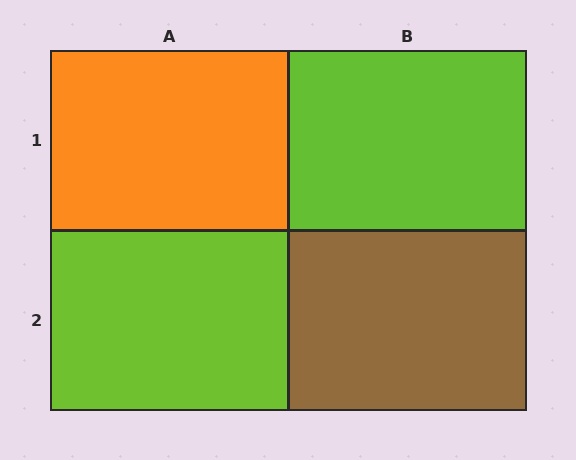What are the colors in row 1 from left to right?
Orange, lime.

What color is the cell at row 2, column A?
Lime.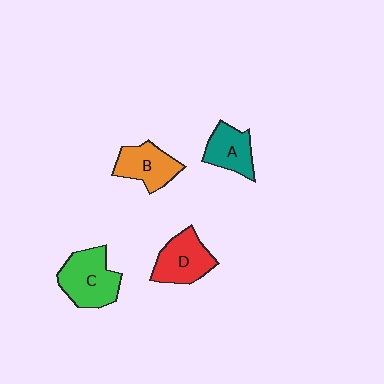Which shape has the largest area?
Shape C (green).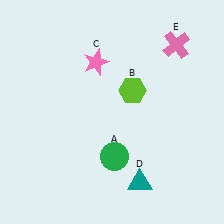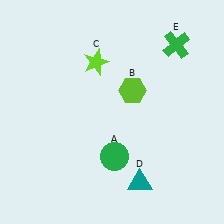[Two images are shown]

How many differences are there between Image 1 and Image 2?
There are 2 differences between the two images.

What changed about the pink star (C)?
In Image 1, C is pink. In Image 2, it changed to lime.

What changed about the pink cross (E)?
In Image 1, E is pink. In Image 2, it changed to green.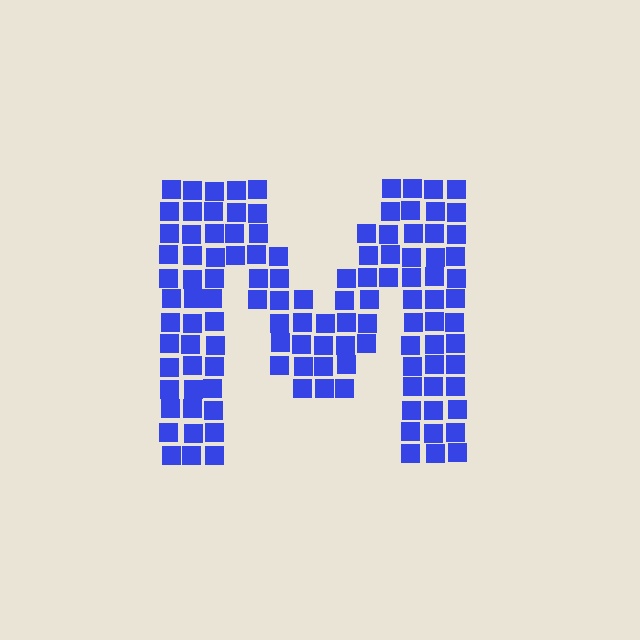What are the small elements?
The small elements are squares.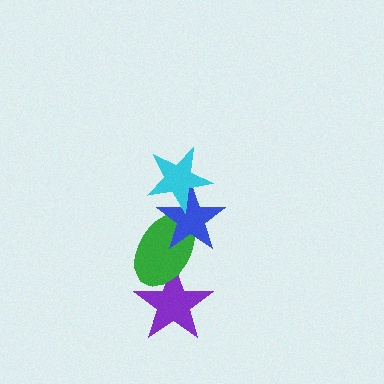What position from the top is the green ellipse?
The green ellipse is 3rd from the top.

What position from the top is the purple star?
The purple star is 4th from the top.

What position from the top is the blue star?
The blue star is 2nd from the top.